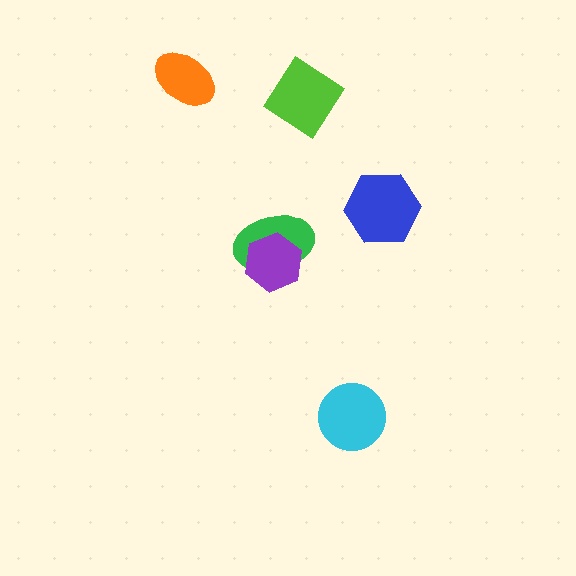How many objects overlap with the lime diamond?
0 objects overlap with the lime diamond.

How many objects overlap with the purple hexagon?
1 object overlaps with the purple hexagon.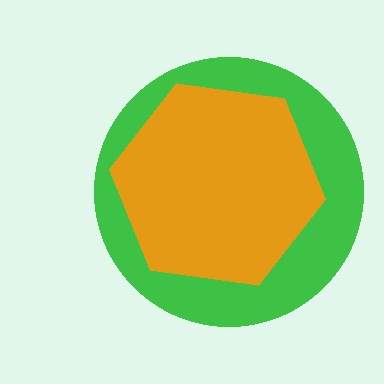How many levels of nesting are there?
2.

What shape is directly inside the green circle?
The orange hexagon.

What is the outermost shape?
The green circle.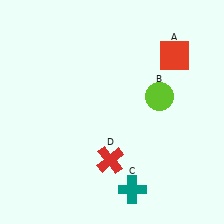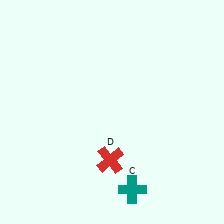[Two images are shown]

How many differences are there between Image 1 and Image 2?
There are 2 differences between the two images.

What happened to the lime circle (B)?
The lime circle (B) was removed in Image 2. It was in the top-right area of Image 1.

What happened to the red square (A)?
The red square (A) was removed in Image 2. It was in the top-right area of Image 1.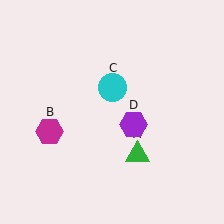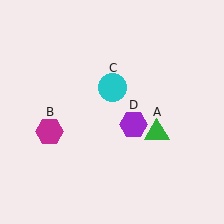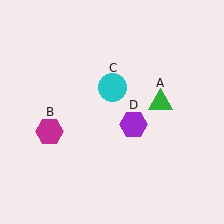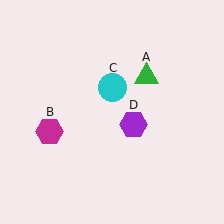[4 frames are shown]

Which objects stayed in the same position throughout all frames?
Magenta hexagon (object B) and cyan circle (object C) and purple hexagon (object D) remained stationary.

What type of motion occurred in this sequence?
The green triangle (object A) rotated counterclockwise around the center of the scene.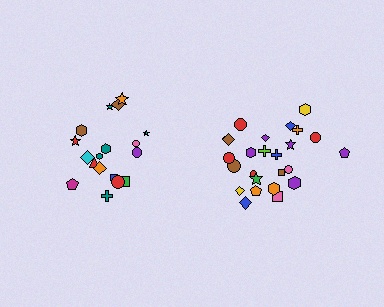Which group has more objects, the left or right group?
The right group.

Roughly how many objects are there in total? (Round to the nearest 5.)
Roughly 45 objects in total.